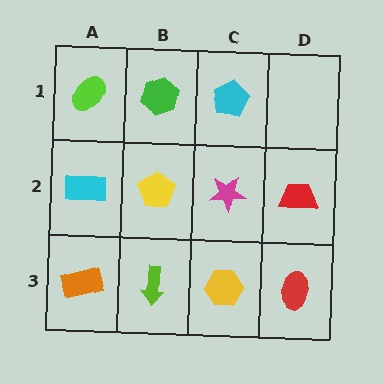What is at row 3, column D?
A red ellipse.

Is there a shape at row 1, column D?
No, that cell is empty.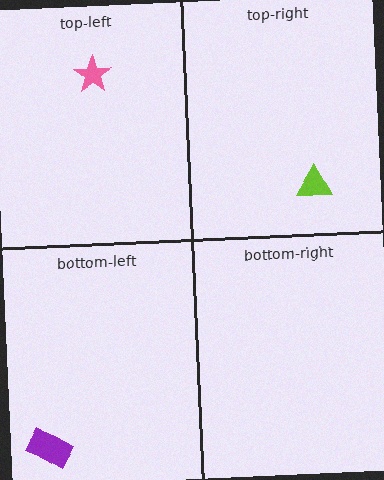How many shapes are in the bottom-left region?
1.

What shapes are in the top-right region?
The lime triangle.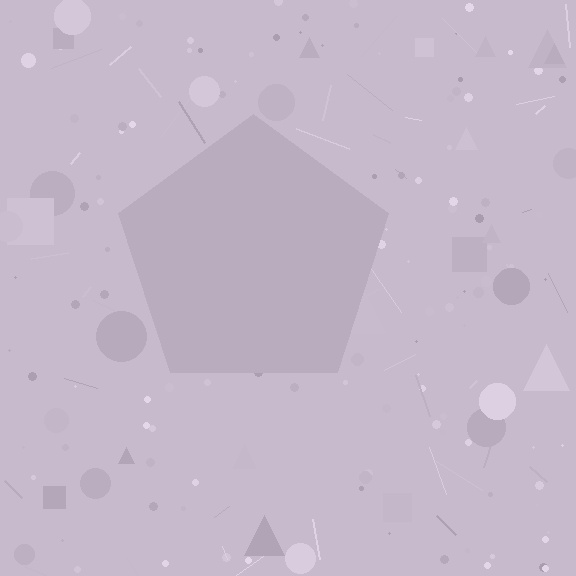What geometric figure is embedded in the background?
A pentagon is embedded in the background.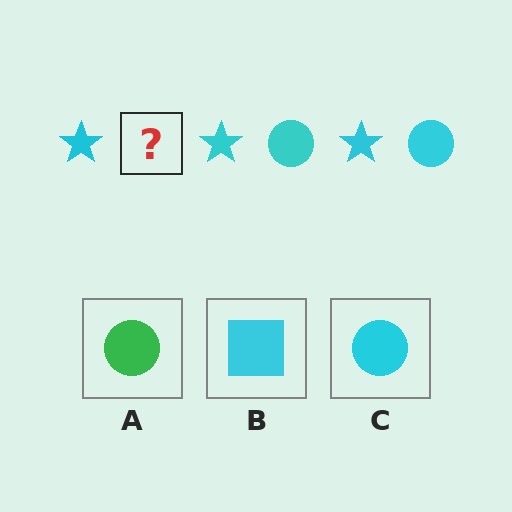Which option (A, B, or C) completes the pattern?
C.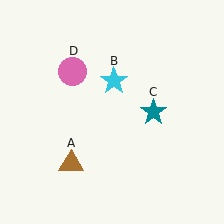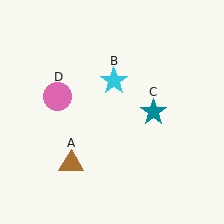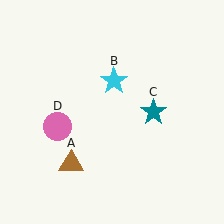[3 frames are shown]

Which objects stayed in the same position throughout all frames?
Brown triangle (object A) and cyan star (object B) and teal star (object C) remained stationary.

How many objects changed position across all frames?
1 object changed position: pink circle (object D).